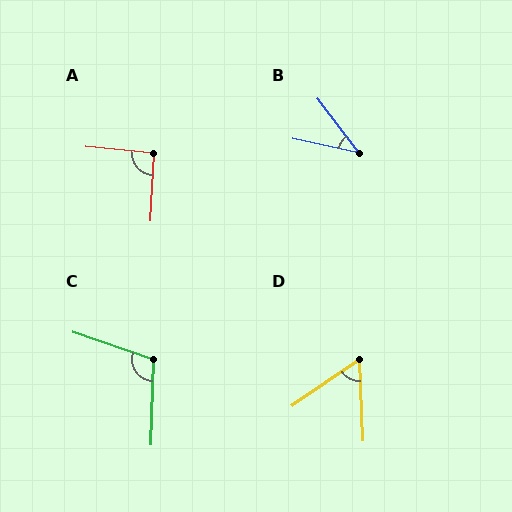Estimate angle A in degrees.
Approximately 92 degrees.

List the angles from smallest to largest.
B (40°), D (58°), A (92°), C (107°).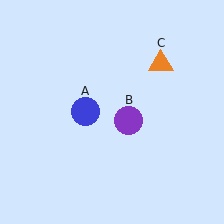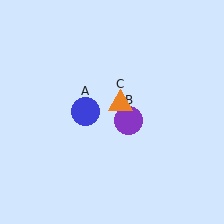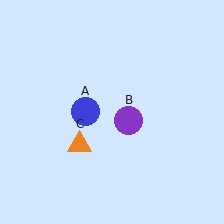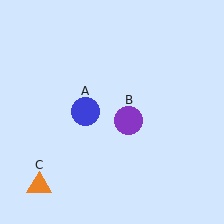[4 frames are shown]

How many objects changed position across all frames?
1 object changed position: orange triangle (object C).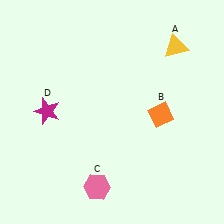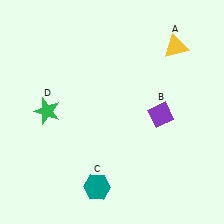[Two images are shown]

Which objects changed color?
B changed from orange to purple. C changed from pink to teal. D changed from magenta to green.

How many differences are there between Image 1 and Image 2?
There are 3 differences between the two images.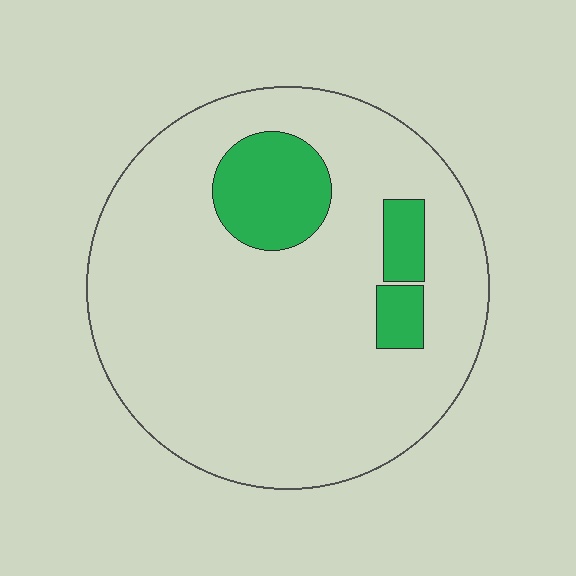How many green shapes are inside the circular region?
3.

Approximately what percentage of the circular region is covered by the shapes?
Approximately 15%.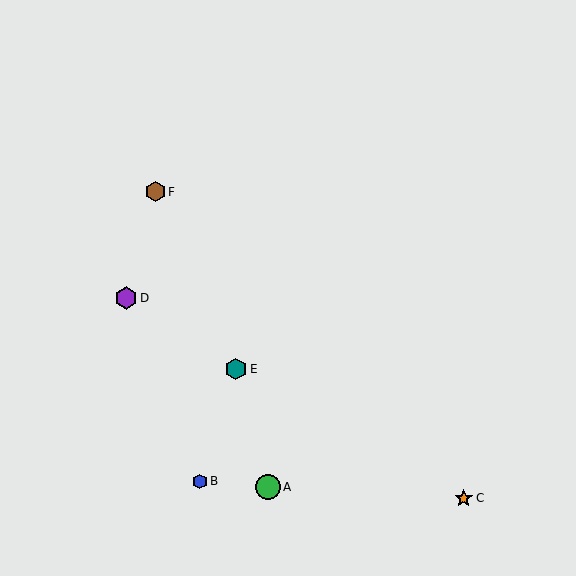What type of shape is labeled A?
Shape A is a green circle.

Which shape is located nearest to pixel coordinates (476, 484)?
The orange star (labeled C) at (464, 498) is nearest to that location.